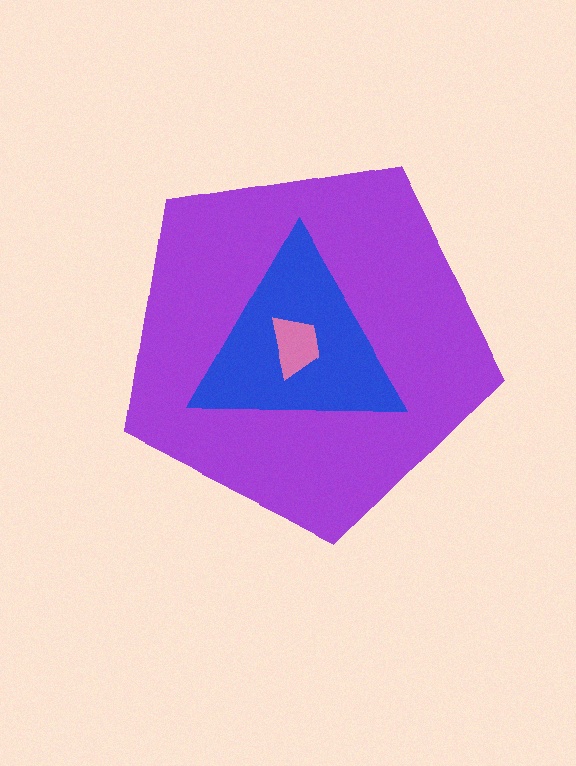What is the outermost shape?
The purple pentagon.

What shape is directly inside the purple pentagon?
The blue triangle.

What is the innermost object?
The pink trapezoid.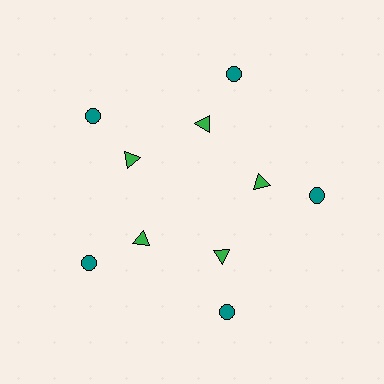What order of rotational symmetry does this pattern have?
This pattern has 5-fold rotational symmetry.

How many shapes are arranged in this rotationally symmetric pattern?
There are 10 shapes, arranged in 5 groups of 2.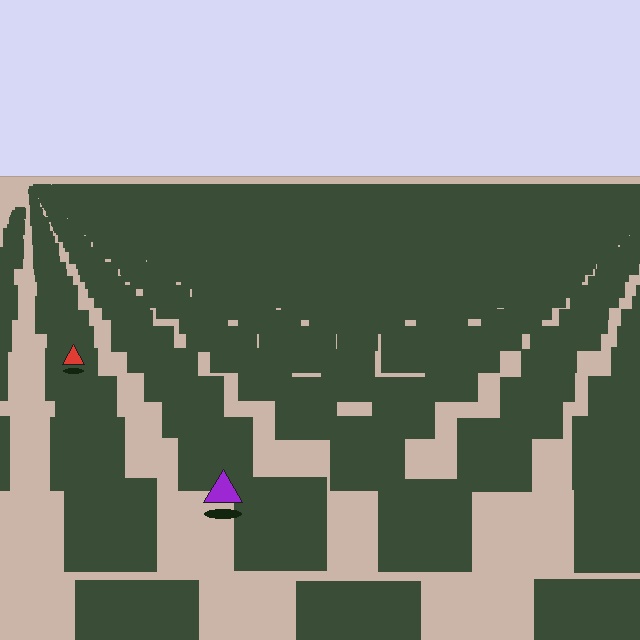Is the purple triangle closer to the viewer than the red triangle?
Yes. The purple triangle is closer — you can tell from the texture gradient: the ground texture is coarser near it.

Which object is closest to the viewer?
The purple triangle is closest. The texture marks near it are larger and more spread out.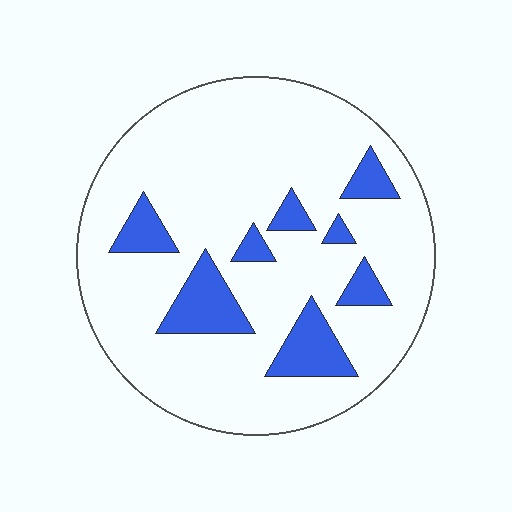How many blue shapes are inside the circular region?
8.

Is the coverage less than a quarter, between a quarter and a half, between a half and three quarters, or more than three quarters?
Less than a quarter.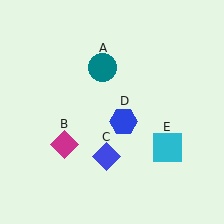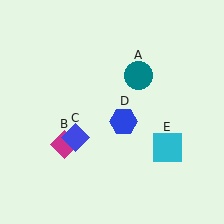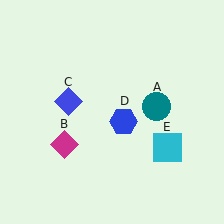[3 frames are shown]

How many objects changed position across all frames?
2 objects changed position: teal circle (object A), blue diamond (object C).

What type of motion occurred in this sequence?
The teal circle (object A), blue diamond (object C) rotated clockwise around the center of the scene.